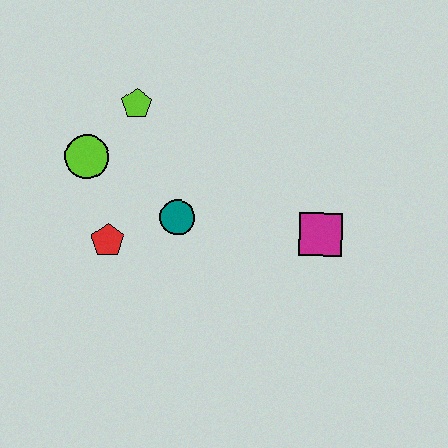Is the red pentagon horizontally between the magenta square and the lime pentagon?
No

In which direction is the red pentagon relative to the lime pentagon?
The red pentagon is below the lime pentagon.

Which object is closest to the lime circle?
The lime pentagon is closest to the lime circle.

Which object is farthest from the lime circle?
The magenta square is farthest from the lime circle.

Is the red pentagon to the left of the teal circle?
Yes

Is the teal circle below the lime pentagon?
Yes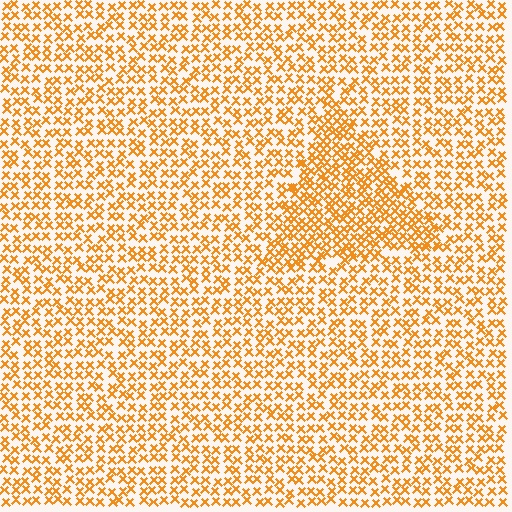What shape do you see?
I see a triangle.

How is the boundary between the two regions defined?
The boundary is defined by a change in element density (approximately 1.6x ratio). All elements are the same color, size, and shape.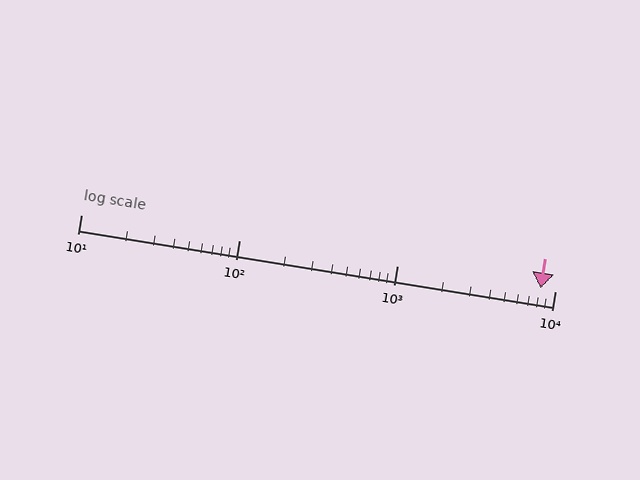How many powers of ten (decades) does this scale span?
The scale spans 3 decades, from 10 to 10000.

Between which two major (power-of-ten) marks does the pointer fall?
The pointer is between 1000 and 10000.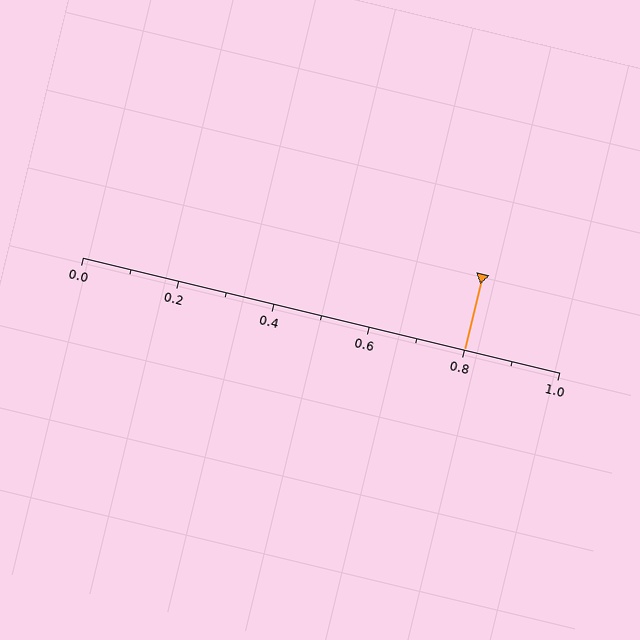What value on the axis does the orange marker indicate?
The marker indicates approximately 0.8.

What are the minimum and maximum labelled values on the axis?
The axis runs from 0.0 to 1.0.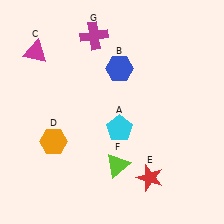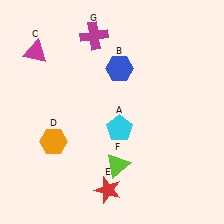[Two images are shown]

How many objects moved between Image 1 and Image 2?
1 object moved between the two images.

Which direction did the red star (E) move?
The red star (E) moved left.